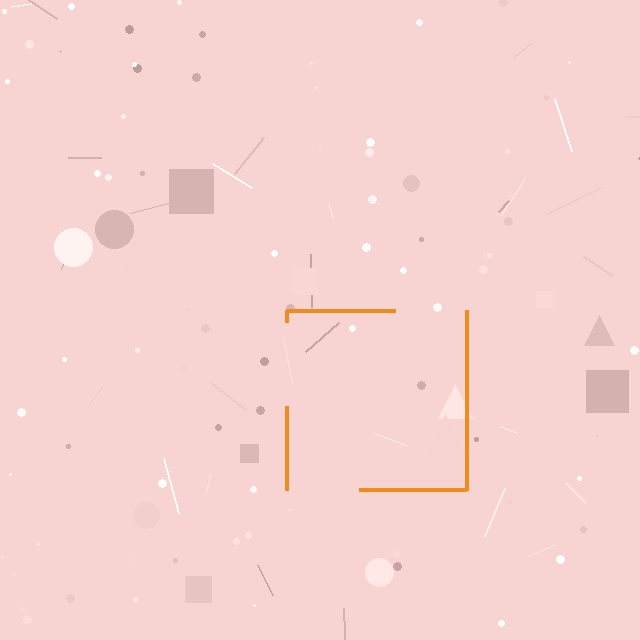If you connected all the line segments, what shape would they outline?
They would outline a square.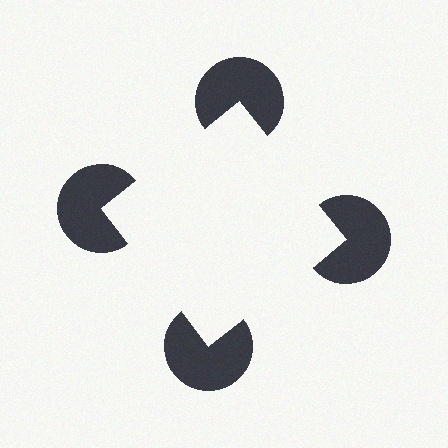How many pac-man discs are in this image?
There are 4 — one at each vertex of the illusory square.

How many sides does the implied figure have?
4 sides.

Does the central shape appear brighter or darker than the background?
It typically appears slightly brighter than the background, even though no actual brightness change is drawn.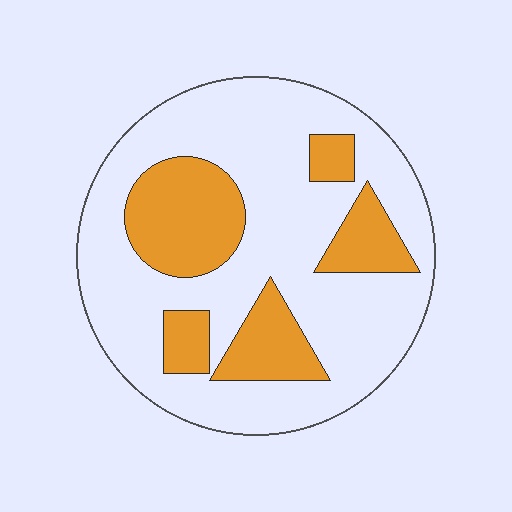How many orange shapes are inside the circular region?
5.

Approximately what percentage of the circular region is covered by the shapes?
Approximately 30%.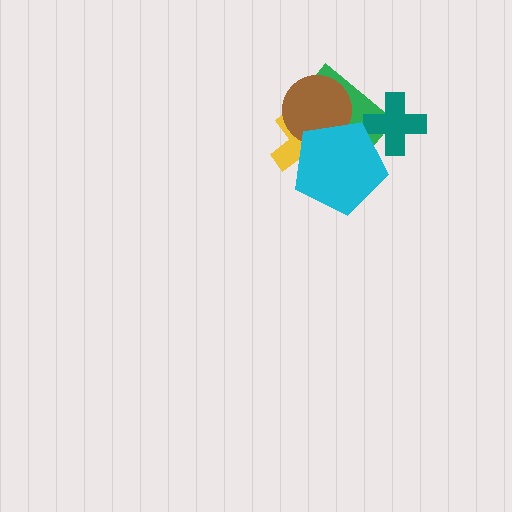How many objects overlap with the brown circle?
3 objects overlap with the brown circle.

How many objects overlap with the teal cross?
2 objects overlap with the teal cross.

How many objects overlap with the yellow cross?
3 objects overlap with the yellow cross.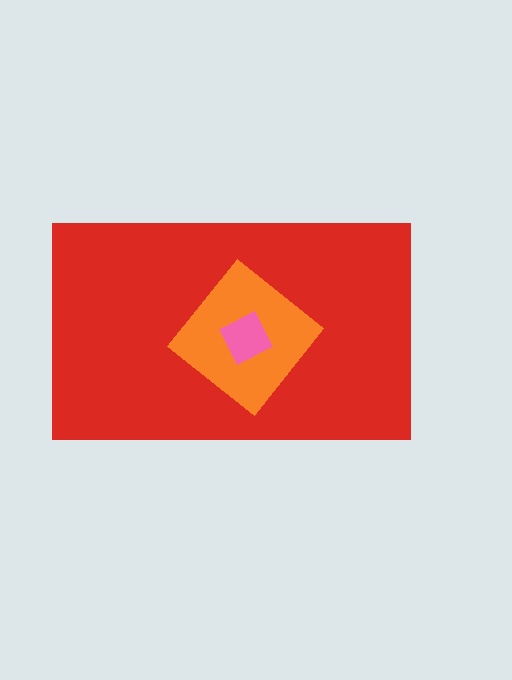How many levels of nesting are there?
3.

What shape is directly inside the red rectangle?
The orange diamond.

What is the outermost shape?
The red rectangle.